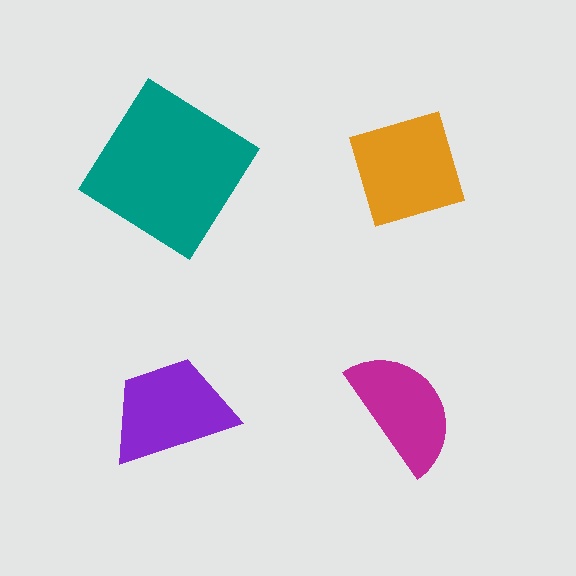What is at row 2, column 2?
A magenta semicircle.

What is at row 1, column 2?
An orange diamond.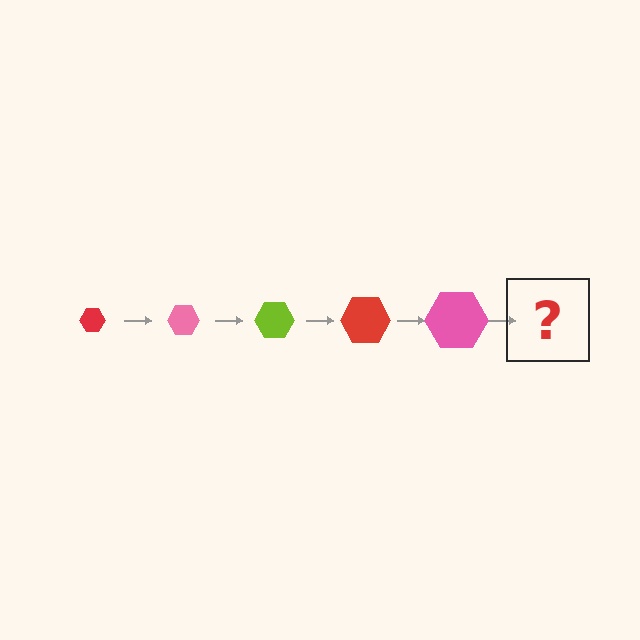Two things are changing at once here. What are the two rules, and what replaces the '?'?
The two rules are that the hexagon grows larger each step and the color cycles through red, pink, and lime. The '?' should be a lime hexagon, larger than the previous one.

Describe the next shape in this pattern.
It should be a lime hexagon, larger than the previous one.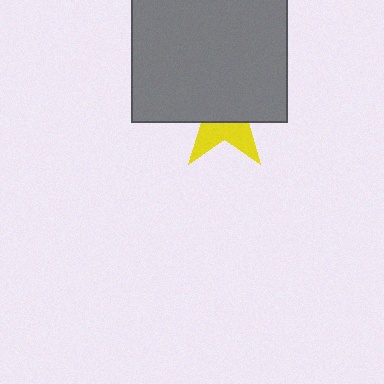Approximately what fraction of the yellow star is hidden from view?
Roughly 65% of the yellow star is hidden behind the gray square.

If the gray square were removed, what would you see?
You would see the complete yellow star.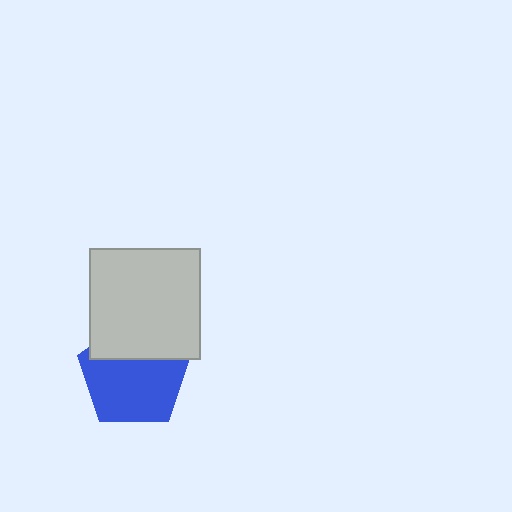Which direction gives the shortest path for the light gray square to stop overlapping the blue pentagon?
Moving up gives the shortest separation.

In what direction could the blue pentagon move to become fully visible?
The blue pentagon could move down. That would shift it out from behind the light gray square entirely.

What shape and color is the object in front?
The object in front is a light gray square.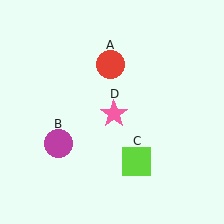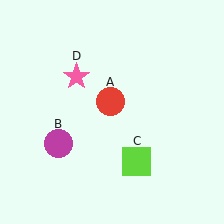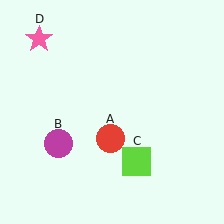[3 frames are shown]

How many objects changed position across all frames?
2 objects changed position: red circle (object A), pink star (object D).